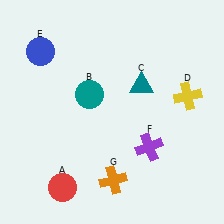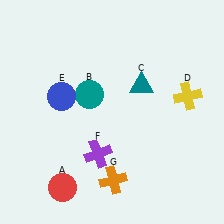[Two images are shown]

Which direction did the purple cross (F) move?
The purple cross (F) moved left.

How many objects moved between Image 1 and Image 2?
2 objects moved between the two images.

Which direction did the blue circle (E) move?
The blue circle (E) moved down.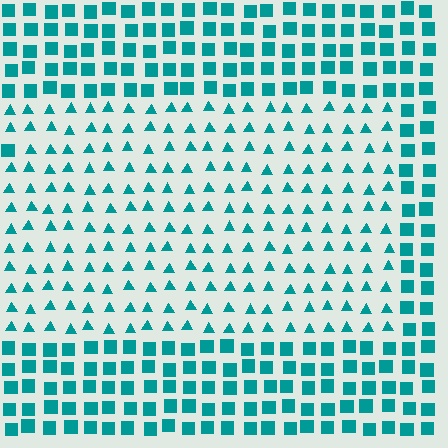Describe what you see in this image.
The image is filled with small teal elements arranged in a uniform grid. A rectangle-shaped region contains triangles, while the surrounding area contains squares. The boundary is defined purely by the change in element shape.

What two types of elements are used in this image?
The image uses triangles inside the rectangle region and squares outside it.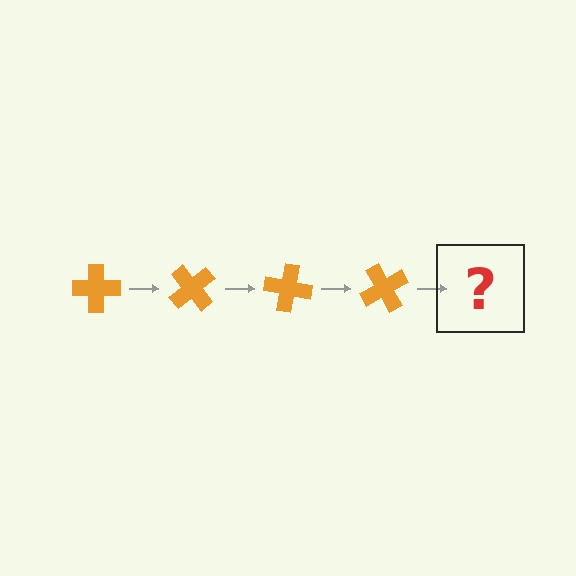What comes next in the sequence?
The next element should be an orange cross rotated 200 degrees.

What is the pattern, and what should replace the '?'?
The pattern is that the cross rotates 50 degrees each step. The '?' should be an orange cross rotated 200 degrees.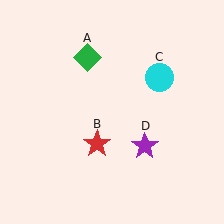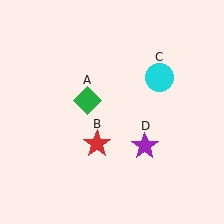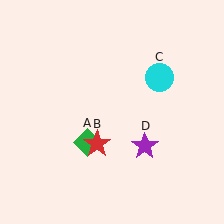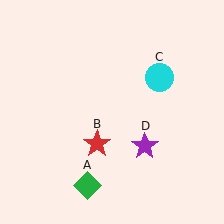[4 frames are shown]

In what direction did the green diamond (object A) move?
The green diamond (object A) moved down.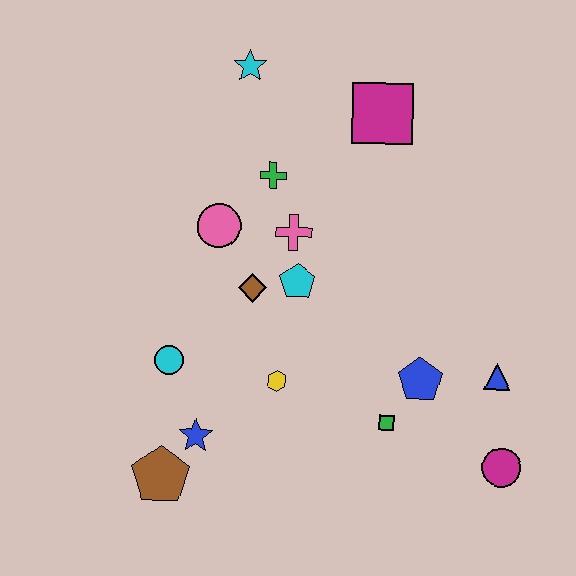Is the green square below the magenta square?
Yes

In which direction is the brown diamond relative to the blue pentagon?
The brown diamond is to the left of the blue pentagon.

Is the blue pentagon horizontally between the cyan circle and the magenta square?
No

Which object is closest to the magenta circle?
The blue triangle is closest to the magenta circle.